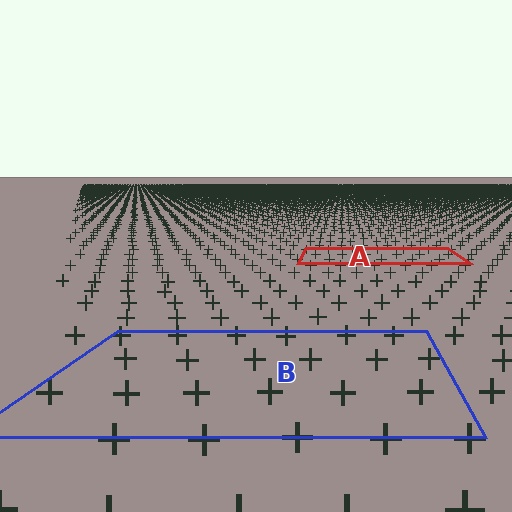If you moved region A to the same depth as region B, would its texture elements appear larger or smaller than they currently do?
They would appear larger. At a closer depth, the same texture elements are projected at a bigger on-screen size.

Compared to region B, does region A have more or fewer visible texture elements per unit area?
Region A has more texture elements per unit area — they are packed more densely because it is farther away.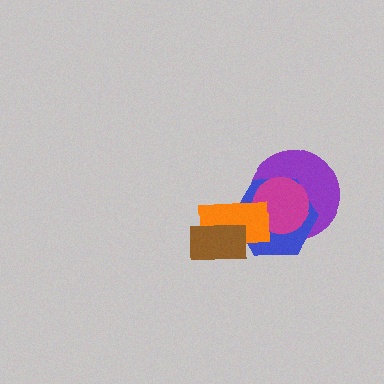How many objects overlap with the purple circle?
3 objects overlap with the purple circle.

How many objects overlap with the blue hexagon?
4 objects overlap with the blue hexagon.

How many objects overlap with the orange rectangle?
4 objects overlap with the orange rectangle.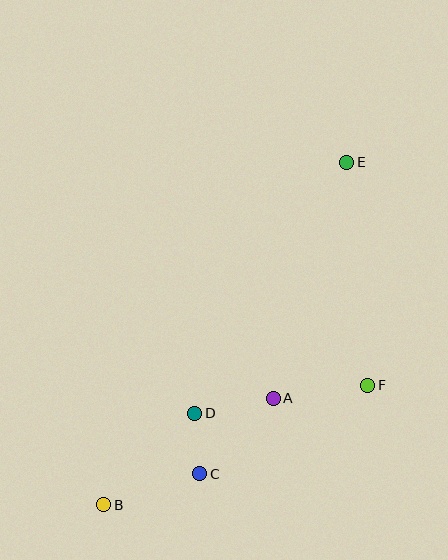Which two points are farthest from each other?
Points B and E are farthest from each other.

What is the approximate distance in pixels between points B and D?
The distance between B and D is approximately 129 pixels.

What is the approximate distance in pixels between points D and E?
The distance between D and E is approximately 294 pixels.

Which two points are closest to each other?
Points C and D are closest to each other.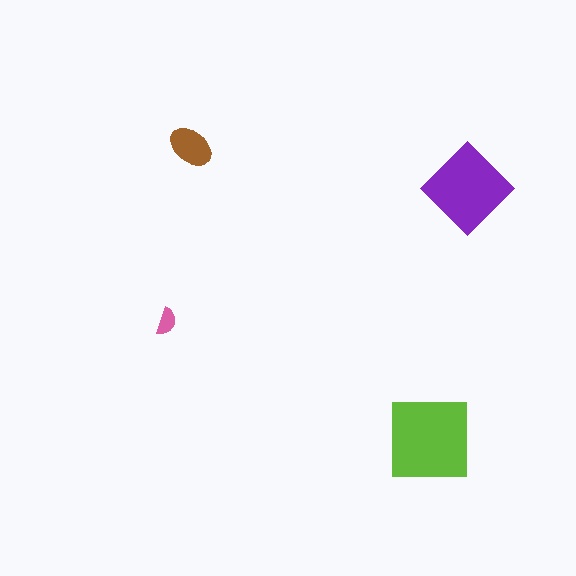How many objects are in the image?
There are 4 objects in the image.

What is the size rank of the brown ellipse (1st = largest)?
3rd.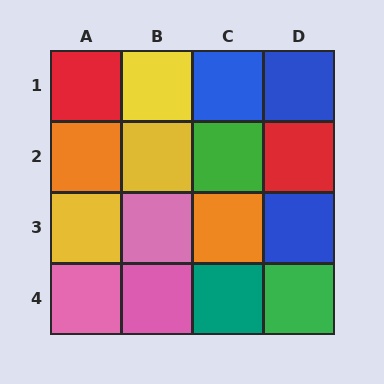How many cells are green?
2 cells are green.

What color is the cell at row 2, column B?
Yellow.